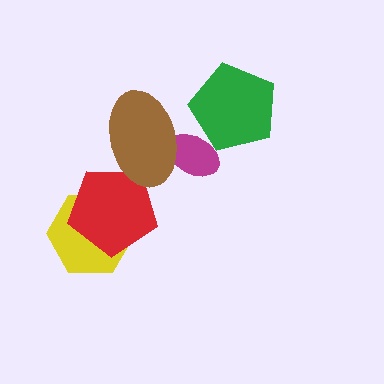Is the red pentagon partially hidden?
Yes, it is partially covered by another shape.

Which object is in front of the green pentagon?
The magenta ellipse is in front of the green pentagon.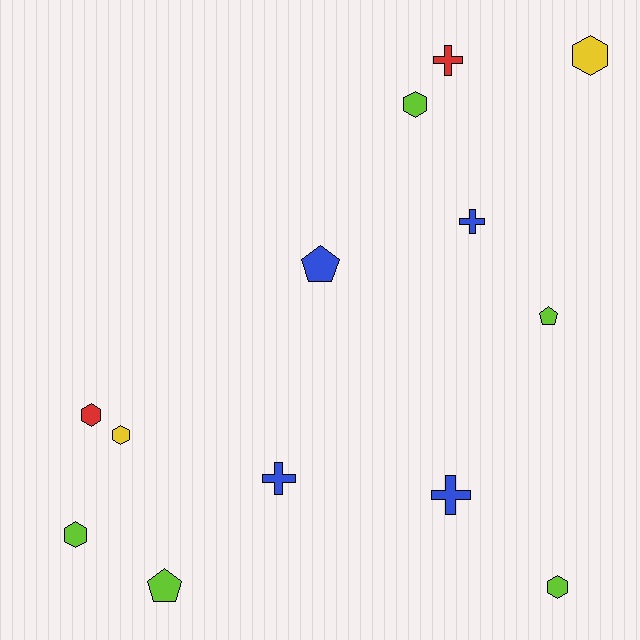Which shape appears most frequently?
Hexagon, with 6 objects.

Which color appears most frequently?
Lime, with 5 objects.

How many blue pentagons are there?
There is 1 blue pentagon.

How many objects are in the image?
There are 13 objects.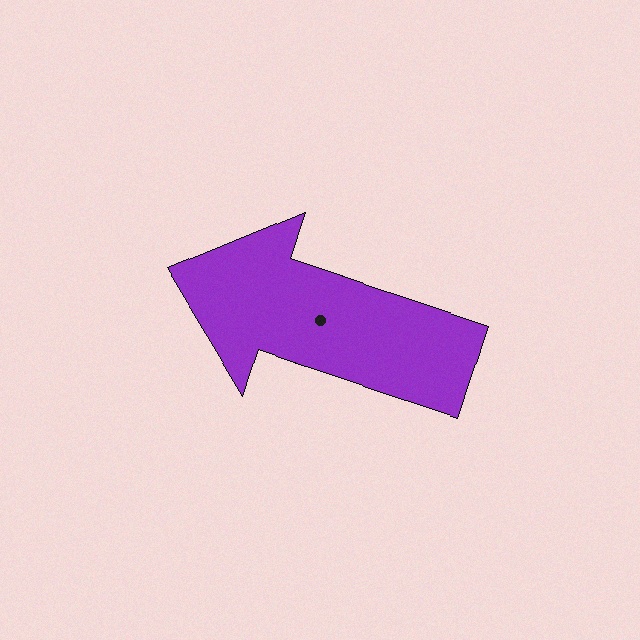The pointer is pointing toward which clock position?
Roughly 10 o'clock.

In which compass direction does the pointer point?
West.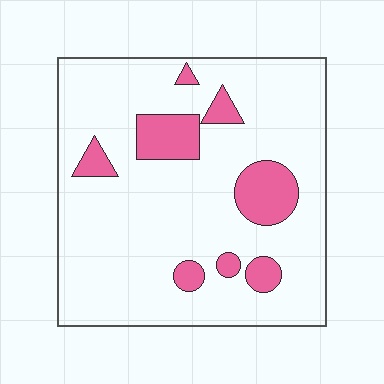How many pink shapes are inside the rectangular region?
8.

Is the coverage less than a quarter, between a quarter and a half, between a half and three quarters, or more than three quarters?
Less than a quarter.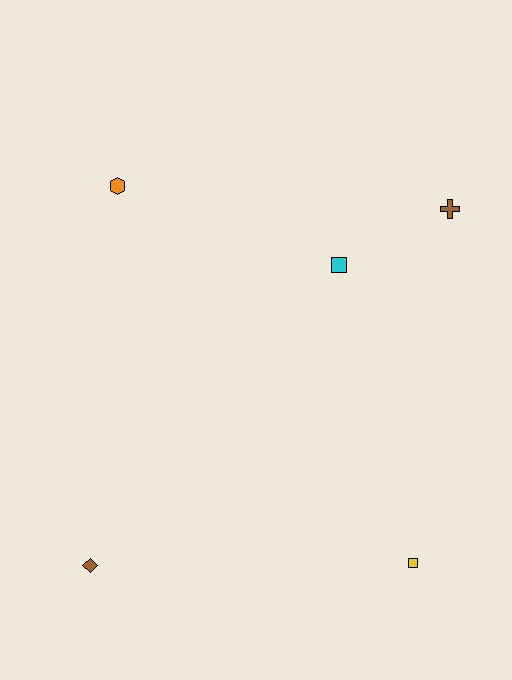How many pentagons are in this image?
There are no pentagons.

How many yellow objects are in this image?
There is 1 yellow object.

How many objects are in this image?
There are 5 objects.